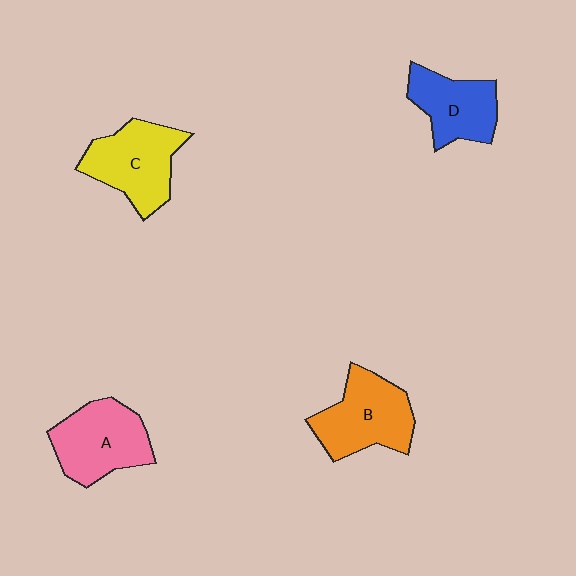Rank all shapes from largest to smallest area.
From largest to smallest: B (orange), A (pink), C (yellow), D (blue).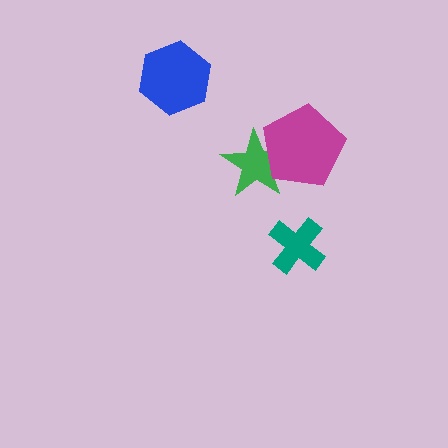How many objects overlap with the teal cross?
0 objects overlap with the teal cross.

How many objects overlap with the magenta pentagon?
1 object overlaps with the magenta pentagon.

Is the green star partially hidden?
Yes, it is partially covered by another shape.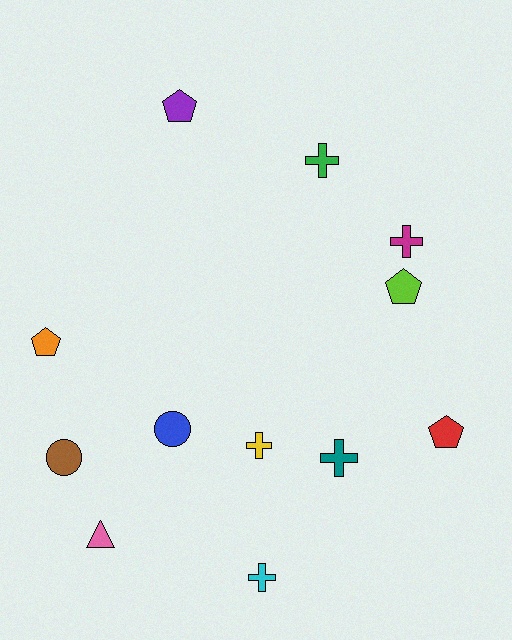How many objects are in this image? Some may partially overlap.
There are 12 objects.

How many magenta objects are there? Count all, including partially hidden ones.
There is 1 magenta object.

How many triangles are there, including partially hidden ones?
There is 1 triangle.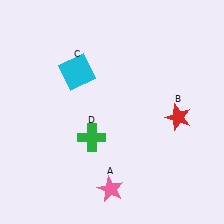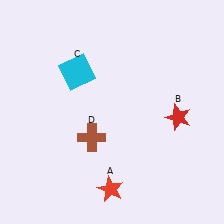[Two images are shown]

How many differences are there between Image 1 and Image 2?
There are 2 differences between the two images.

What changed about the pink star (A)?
In Image 1, A is pink. In Image 2, it changed to red.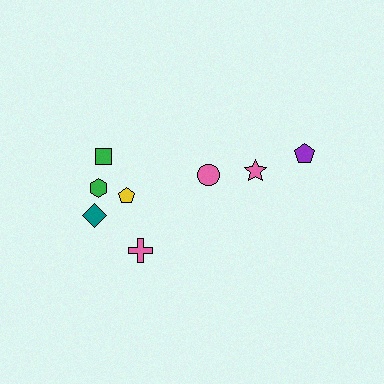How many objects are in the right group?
There are 3 objects.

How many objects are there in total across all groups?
There are 8 objects.